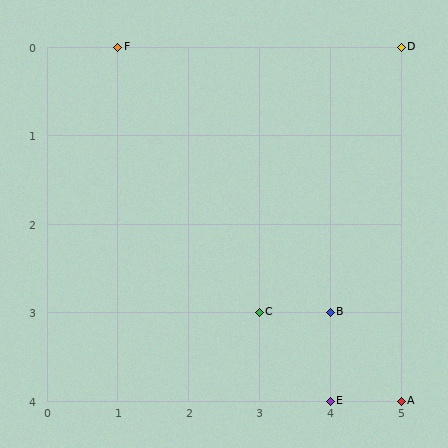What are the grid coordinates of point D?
Point D is at grid coordinates (5, 0).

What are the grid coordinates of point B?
Point B is at grid coordinates (4, 3).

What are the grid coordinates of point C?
Point C is at grid coordinates (3, 3).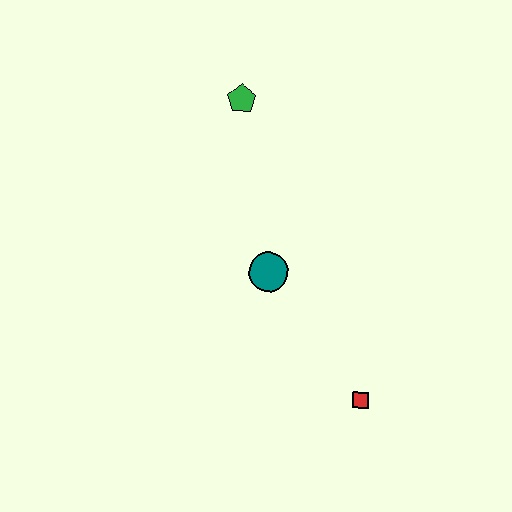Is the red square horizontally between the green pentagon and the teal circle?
No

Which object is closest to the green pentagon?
The teal circle is closest to the green pentagon.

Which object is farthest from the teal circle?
The green pentagon is farthest from the teal circle.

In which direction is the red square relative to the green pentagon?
The red square is below the green pentagon.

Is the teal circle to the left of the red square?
Yes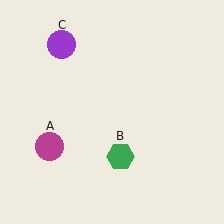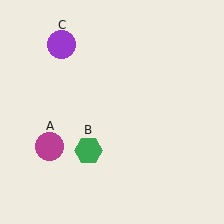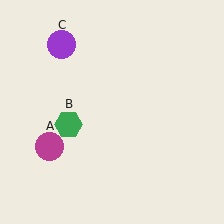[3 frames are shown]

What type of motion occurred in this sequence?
The green hexagon (object B) rotated clockwise around the center of the scene.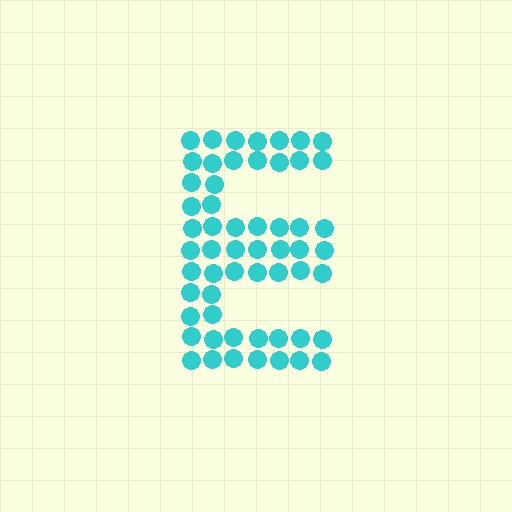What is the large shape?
The large shape is the letter E.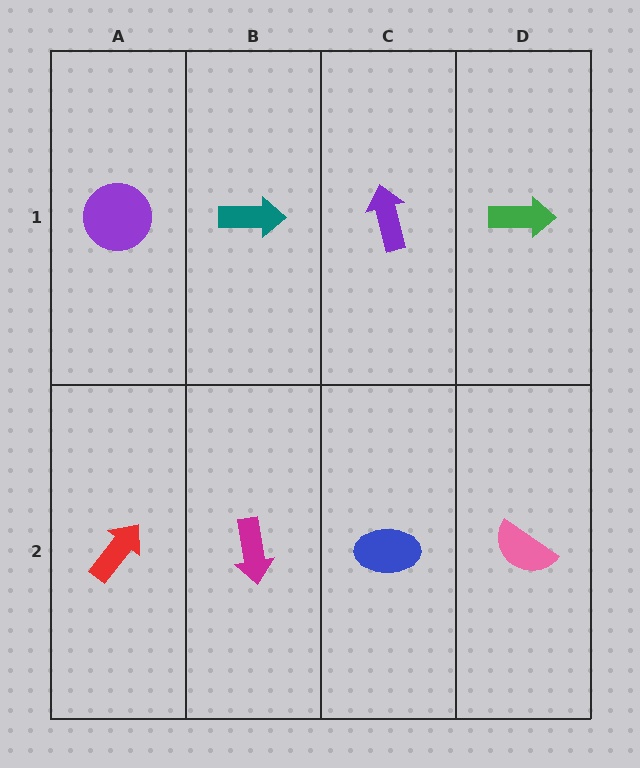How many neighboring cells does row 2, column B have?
3.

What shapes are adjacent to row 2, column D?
A green arrow (row 1, column D), a blue ellipse (row 2, column C).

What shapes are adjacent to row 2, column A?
A purple circle (row 1, column A), a magenta arrow (row 2, column B).